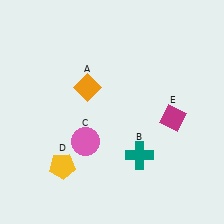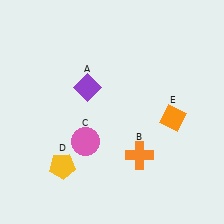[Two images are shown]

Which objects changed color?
A changed from orange to purple. B changed from teal to orange. E changed from magenta to orange.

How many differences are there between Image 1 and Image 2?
There are 3 differences between the two images.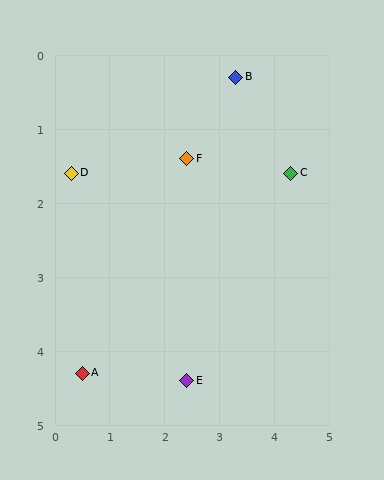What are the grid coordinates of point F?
Point F is at approximately (2.4, 1.4).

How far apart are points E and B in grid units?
Points E and B are about 4.2 grid units apart.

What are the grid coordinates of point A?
Point A is at approximately (0.5, 4.3).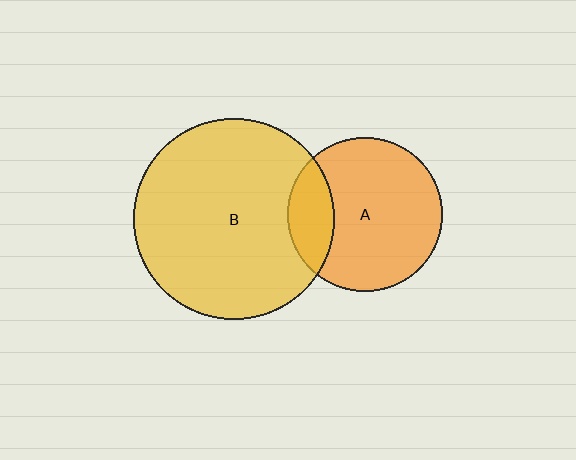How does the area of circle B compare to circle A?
Approximately 1.7 times.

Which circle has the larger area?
Circle B (yellow).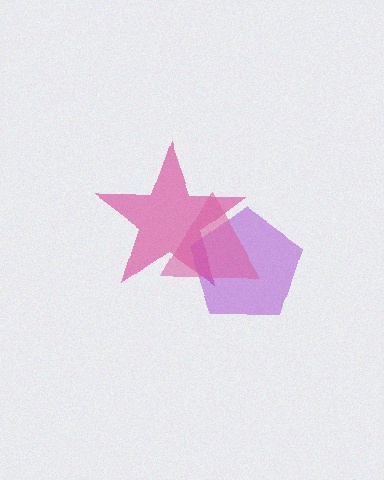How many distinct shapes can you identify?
There are 3 distinct shapes: a magenta star, a purple pentagon, a pink triangle.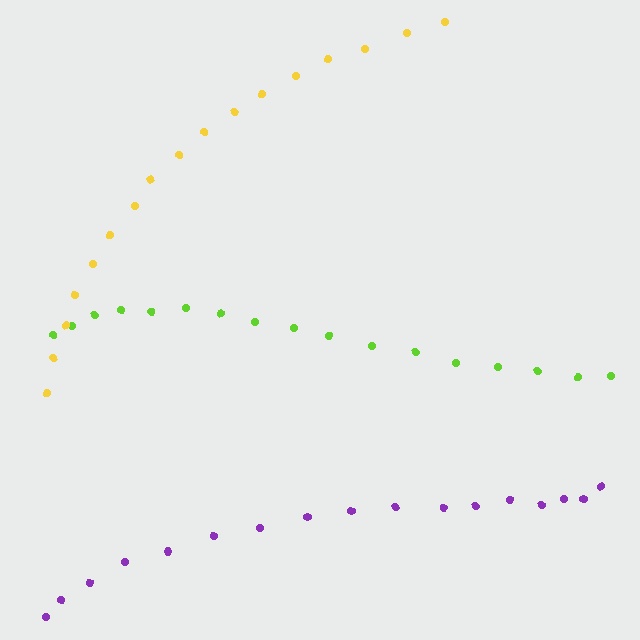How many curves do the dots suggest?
There are 3 distinct paths.